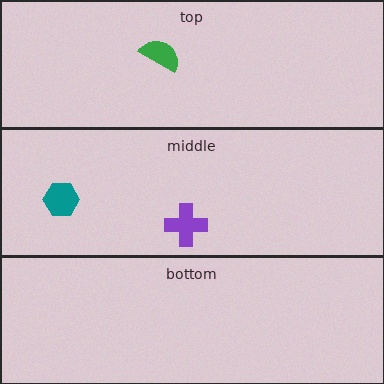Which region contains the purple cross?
The middle region.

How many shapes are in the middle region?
2.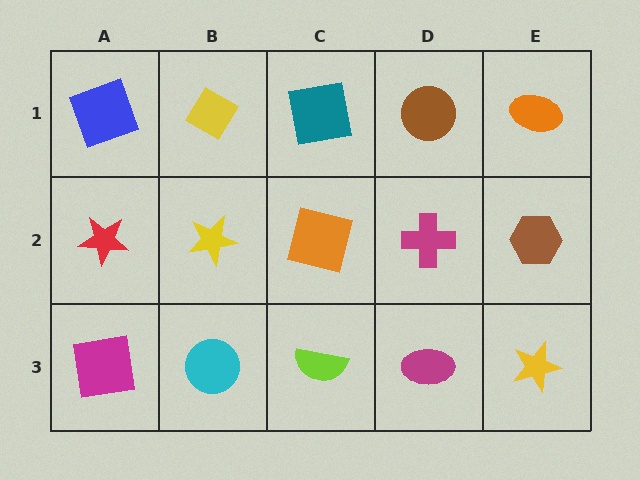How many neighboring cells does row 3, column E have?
2.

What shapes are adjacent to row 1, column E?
A brown hexagon (row 2, column E), a brown circle (row 1, column D).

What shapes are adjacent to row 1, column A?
A red star (row 2, column A), a yellow diamond (row 1, column B).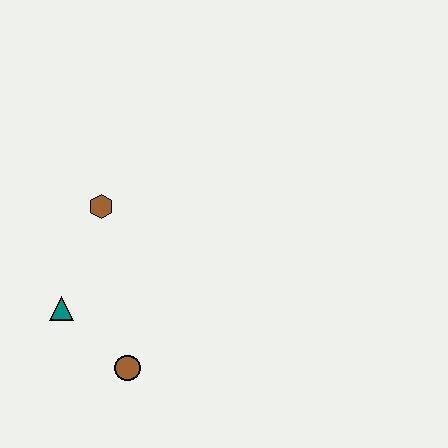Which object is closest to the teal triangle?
The brown circle is closest to the teal triangle.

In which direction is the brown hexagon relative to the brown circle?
The brown hexagon is above the brown circle.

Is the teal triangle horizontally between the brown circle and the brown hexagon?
No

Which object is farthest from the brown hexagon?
The brown circle is farthest from the brown hexagon.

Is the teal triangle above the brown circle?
Yes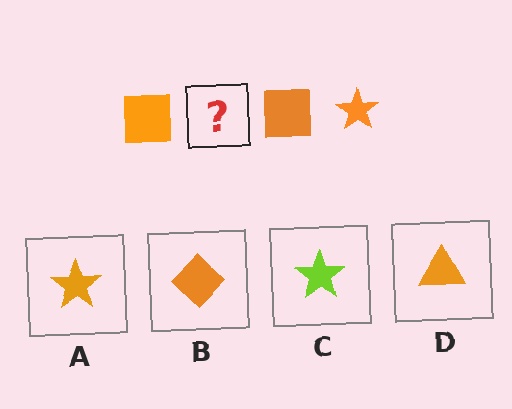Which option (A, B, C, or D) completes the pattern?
A.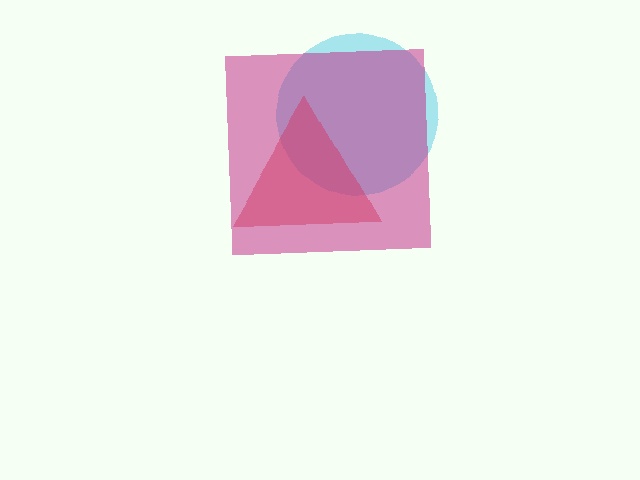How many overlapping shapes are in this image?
There are 3 overlapping shapes in the image.